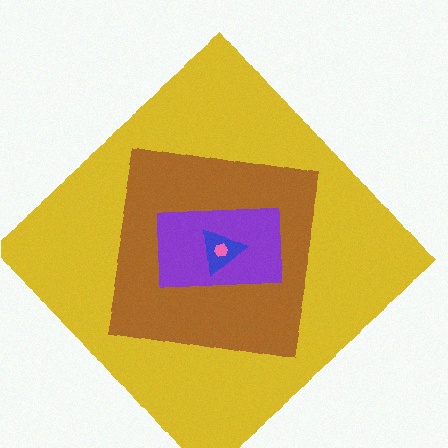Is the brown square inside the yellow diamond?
Yes.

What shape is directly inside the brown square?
The purple rectangle.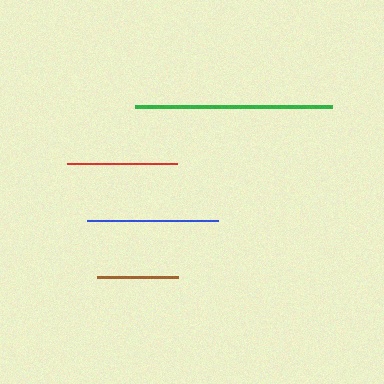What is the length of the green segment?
The green segment is approximately 197 pixels long.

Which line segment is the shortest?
The brown line is the shortest at approximately 81 pixels.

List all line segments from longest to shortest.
From longest to shortest: green, blue, red, brown.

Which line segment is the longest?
The green line is the longest at approximately 197 pixels.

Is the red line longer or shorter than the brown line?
The red line is longer than the brown line.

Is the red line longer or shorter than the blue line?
The blue line is longer than the red line.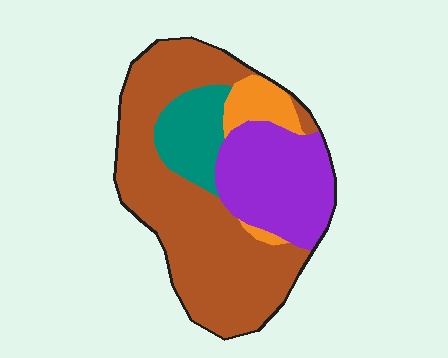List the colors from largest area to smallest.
From largest to smallest: brown, purple, teal, orange.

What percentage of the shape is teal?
Teal covers roughly 10% of the shape.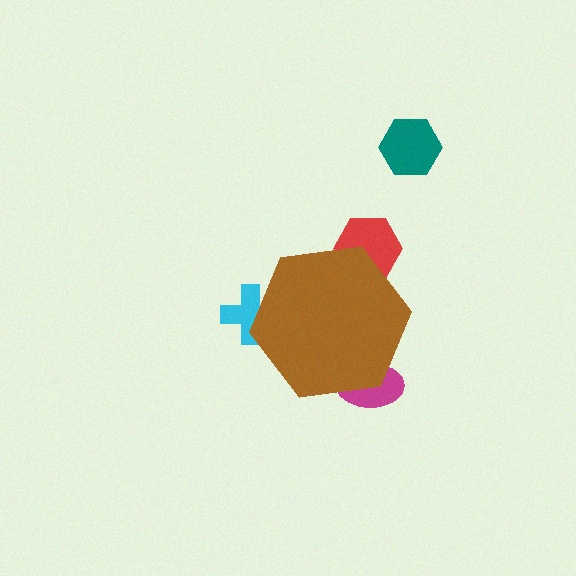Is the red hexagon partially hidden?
Yes, the red hexagon is partially hidden behind the brown hexagon.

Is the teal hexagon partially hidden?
No, the teal hexagon is fully visible.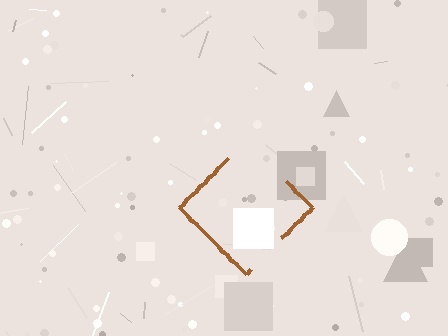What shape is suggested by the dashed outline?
The dashed outline suggests a diamond.